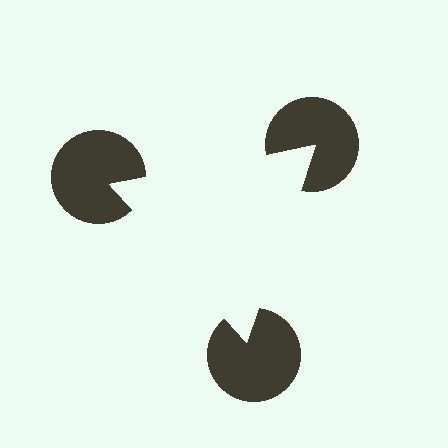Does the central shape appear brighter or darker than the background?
It typically appears slightly brighter than the background, even though no actual brightness change is drawn.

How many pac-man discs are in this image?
There are 3 — one at each vertex of the illusory triangle.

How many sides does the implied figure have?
3 sides.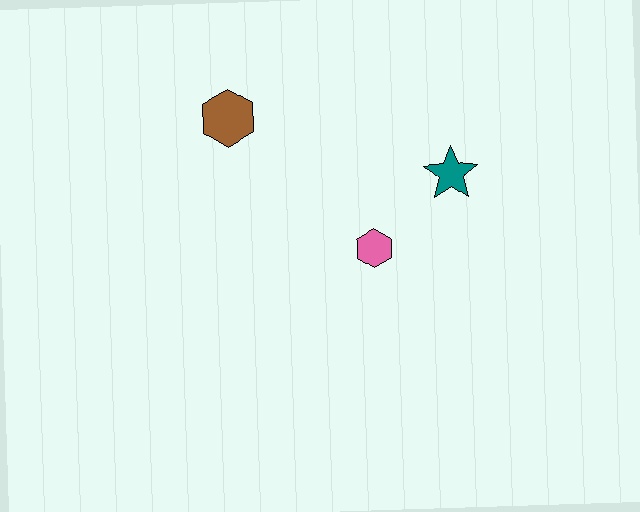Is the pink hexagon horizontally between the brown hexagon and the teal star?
Yes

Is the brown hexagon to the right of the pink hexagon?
No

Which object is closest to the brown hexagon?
The pink hexagon is closest to the brown hexagon.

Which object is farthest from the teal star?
The brown hexagon is farthest from the teal star.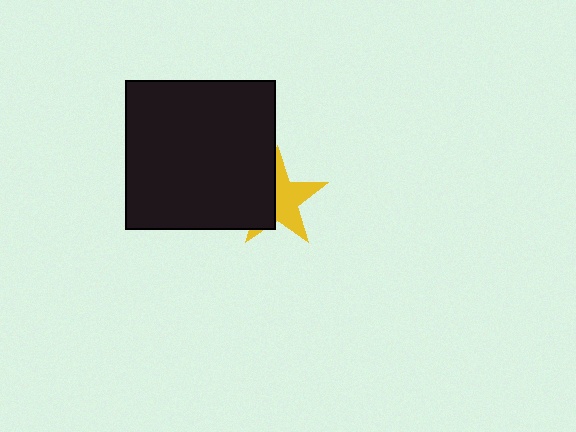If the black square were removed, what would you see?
You would see the complete yellow star.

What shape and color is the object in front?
The object in front is a black square.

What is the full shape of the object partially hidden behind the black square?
The partially hidden object is a yellow star.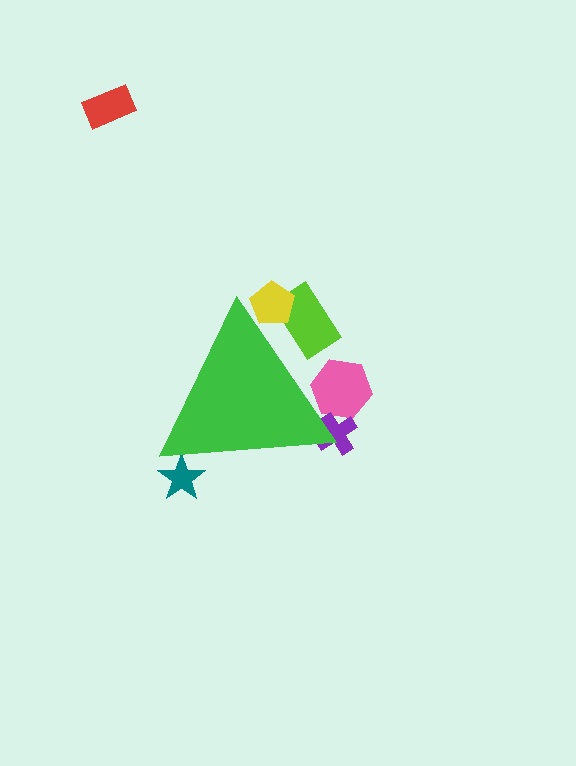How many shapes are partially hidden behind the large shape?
5 shapes are partially hidden.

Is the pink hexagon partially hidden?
Yes, the pink hexagon is partially hidden behind the green triangle.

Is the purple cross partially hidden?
Yes, the purple cross is partially hidden behind the green triangle.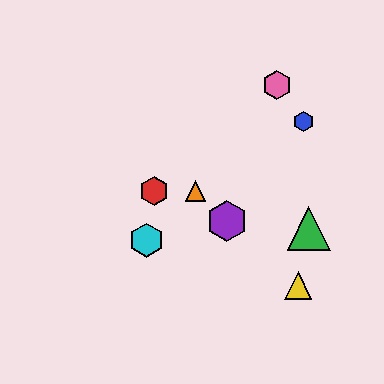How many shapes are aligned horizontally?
2 shapes (the red hexagon, the orange triangle) are aligned horizontally.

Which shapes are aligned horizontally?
The red hexagon, the orange triangle are aligned horizontally.